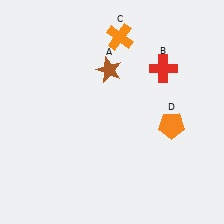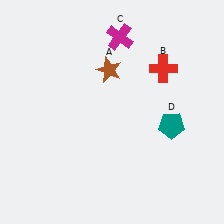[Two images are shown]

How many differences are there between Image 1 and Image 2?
There are 2 differences between the two images.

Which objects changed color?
C changed from orange to magenta. D changed from orange to teal.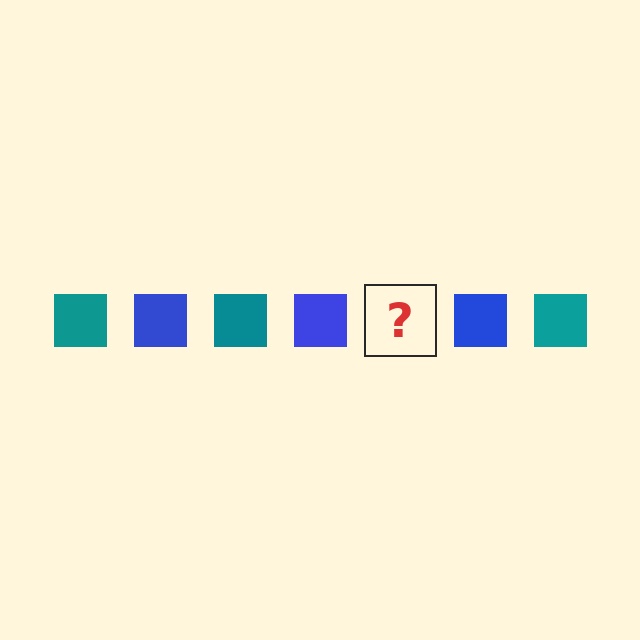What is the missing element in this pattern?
The missing element is a teal square.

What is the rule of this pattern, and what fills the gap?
The rule is that the pattern cycles through teal, blue squares. The gap should be filled with a teal square.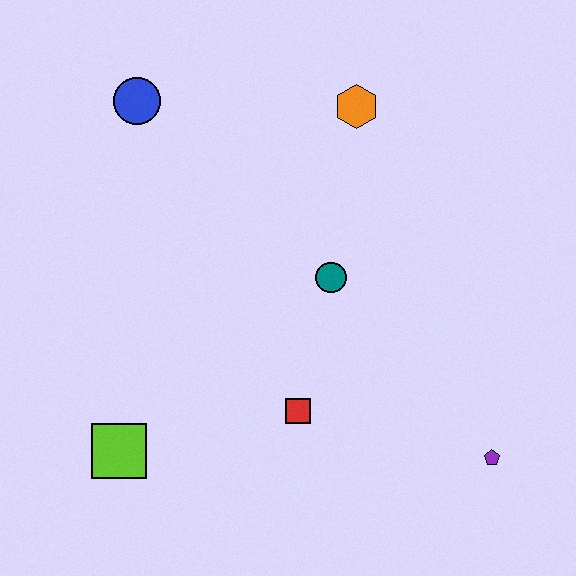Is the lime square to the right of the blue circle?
No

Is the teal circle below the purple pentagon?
No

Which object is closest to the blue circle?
The orange hexagon is closest to the blue circle.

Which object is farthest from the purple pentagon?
The blue circle is farthest from the purple pentagon.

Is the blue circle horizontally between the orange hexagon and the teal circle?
No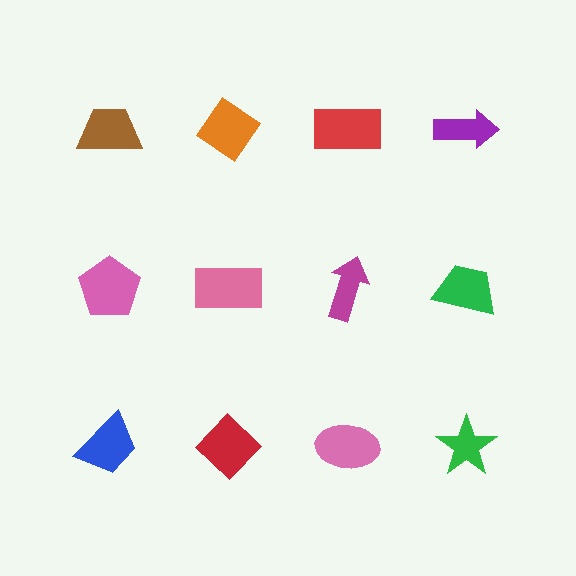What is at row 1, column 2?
An orange diamond.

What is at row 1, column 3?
A red rectangle.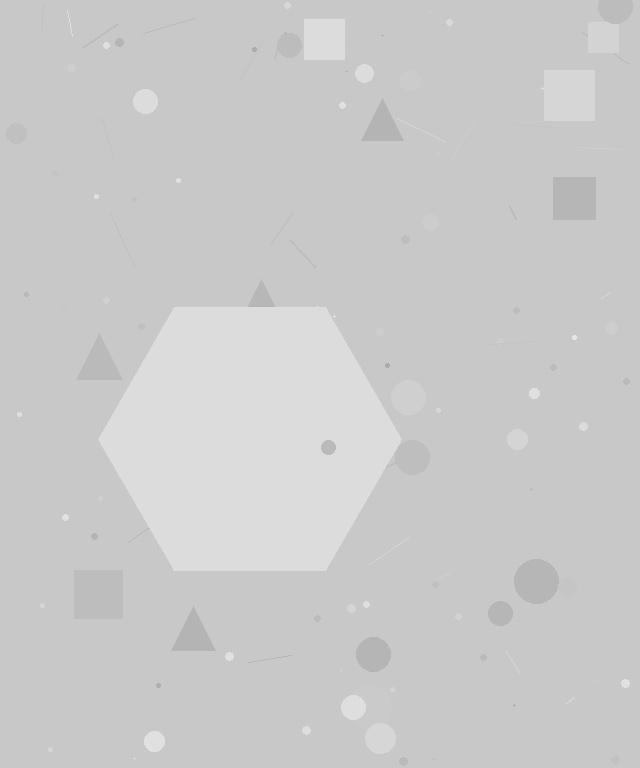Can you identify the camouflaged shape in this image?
The camouflaged shape is a hexagon.